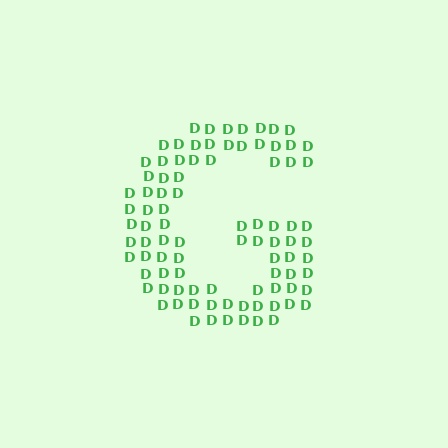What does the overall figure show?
The overall figure shows the letter G.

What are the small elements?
The small elements are letter D's.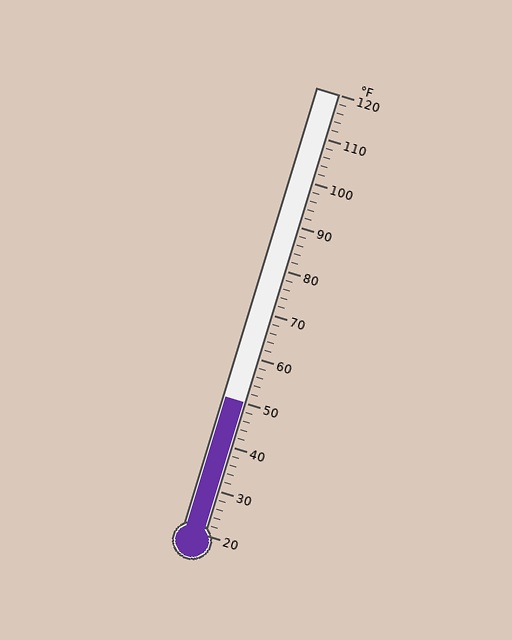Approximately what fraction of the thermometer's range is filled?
The thermometer is filled to approximately 30% of its range.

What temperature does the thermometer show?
The thermometer shows approximately 50°F.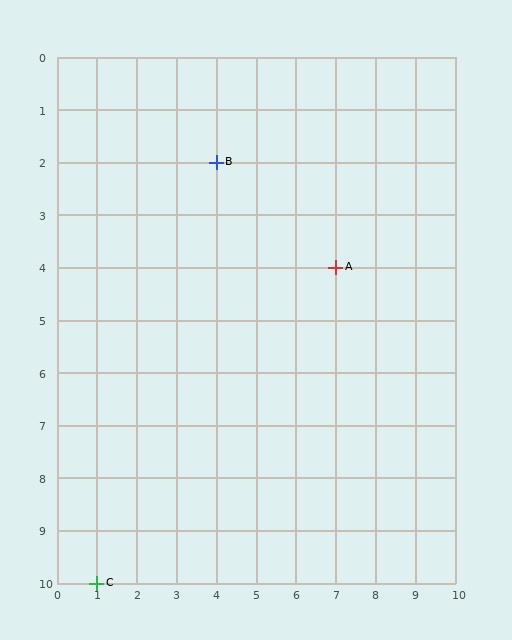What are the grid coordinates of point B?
Point B is at grid coordinates (4, 2).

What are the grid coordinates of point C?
Point C is at grid coordinates (1, 10).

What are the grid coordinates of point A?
Point A is at grid coordinates (7, 4).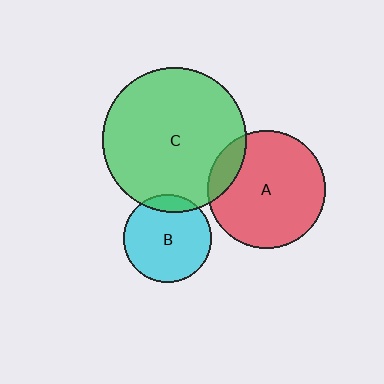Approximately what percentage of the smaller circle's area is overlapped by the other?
Approximately 10%.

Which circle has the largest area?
Circle C (green).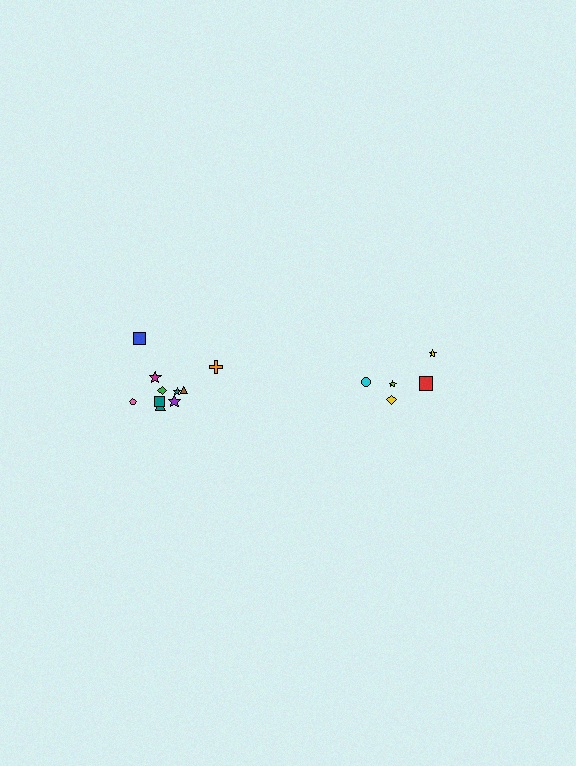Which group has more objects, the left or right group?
The left group.